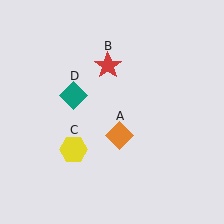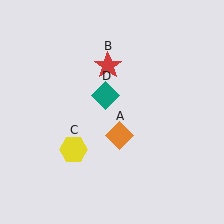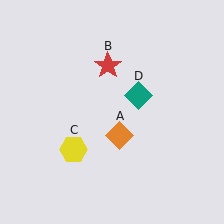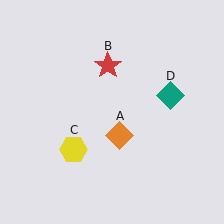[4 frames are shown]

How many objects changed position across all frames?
1 object changed position: teal diamond (object D).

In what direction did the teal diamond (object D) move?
The teal diamond (object D) moved right.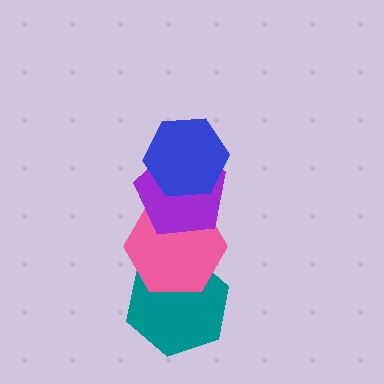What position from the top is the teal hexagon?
The teal hexagon is 4th from the top.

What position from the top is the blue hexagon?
The blue hexagon is 1st from the top.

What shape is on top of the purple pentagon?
The blue hexagon is on top of the purple pentagon.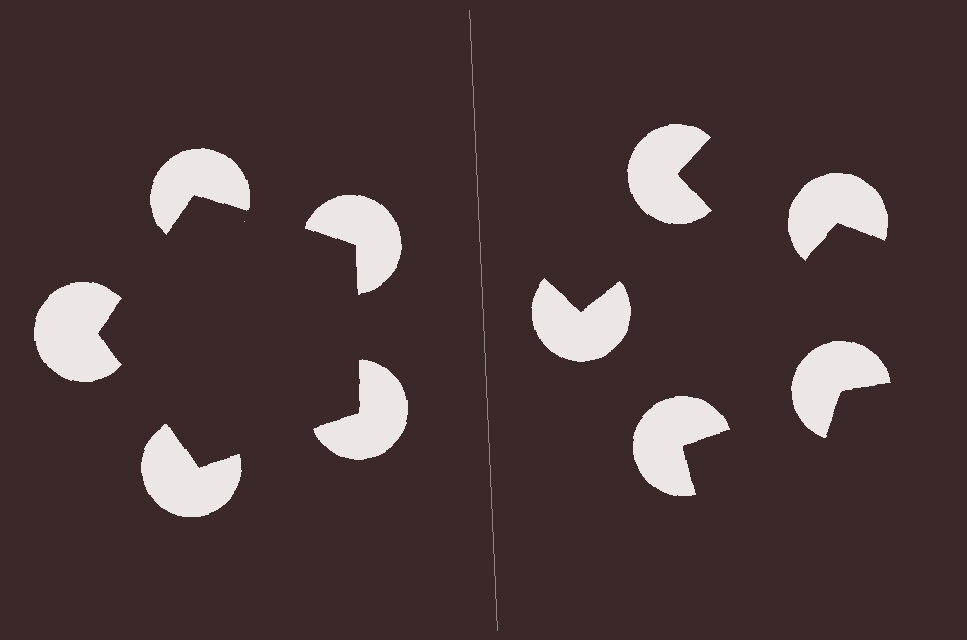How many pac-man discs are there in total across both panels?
10 — 5 on each side.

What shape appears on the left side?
An illusory pentagon.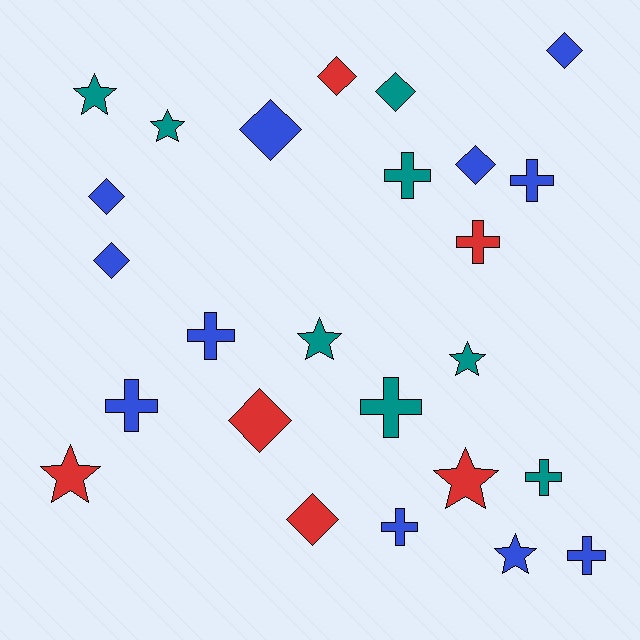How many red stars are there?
There are 2 red stars.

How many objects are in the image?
There are 25 objects.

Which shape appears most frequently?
Diamond, with 9 objects.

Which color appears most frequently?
Blue, with 11 objects.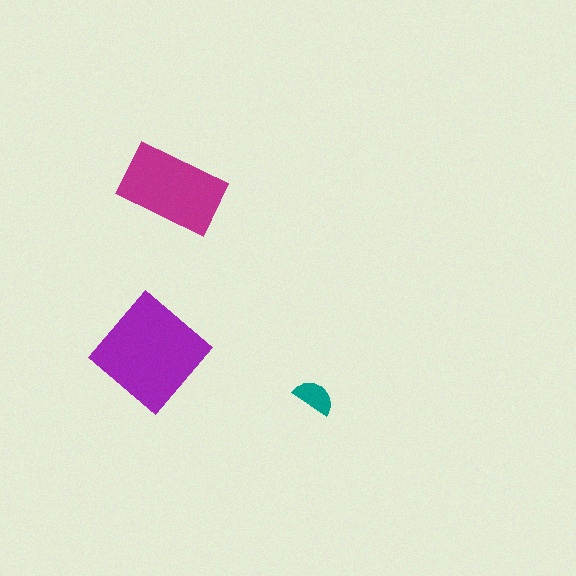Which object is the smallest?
The teal semicircle.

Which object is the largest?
The purple diamond.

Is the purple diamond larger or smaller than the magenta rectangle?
Larger.